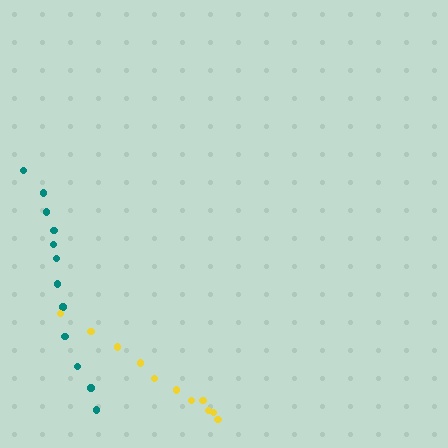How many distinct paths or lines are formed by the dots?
There are 2 distinct paths.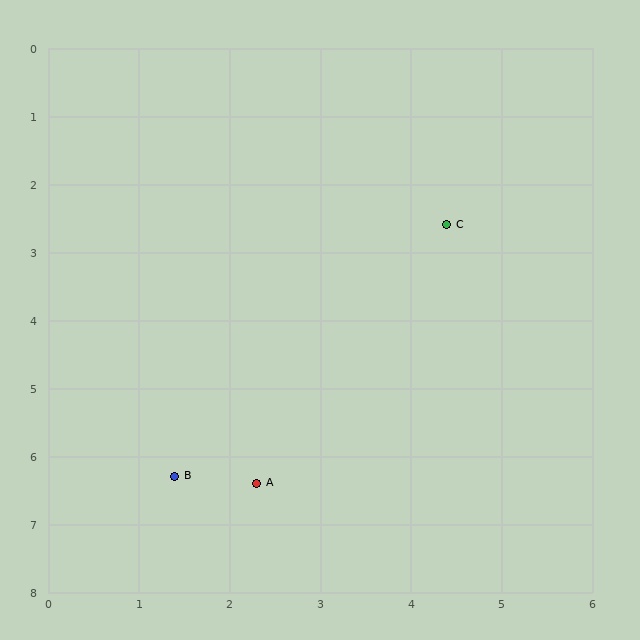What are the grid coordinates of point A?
Point A is at approximately (2.3, 6.4).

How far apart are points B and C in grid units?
Points B and C are about 4.8 grid units apart.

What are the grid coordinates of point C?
Point C is at approximately (4.4, 2.6).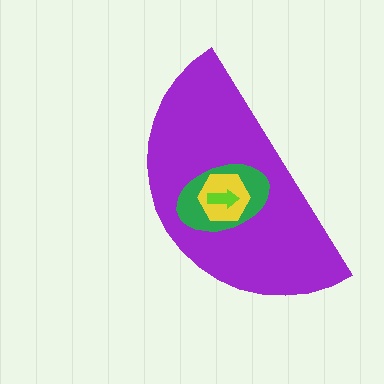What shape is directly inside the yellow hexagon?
The lime arrow.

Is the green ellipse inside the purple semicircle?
Yes.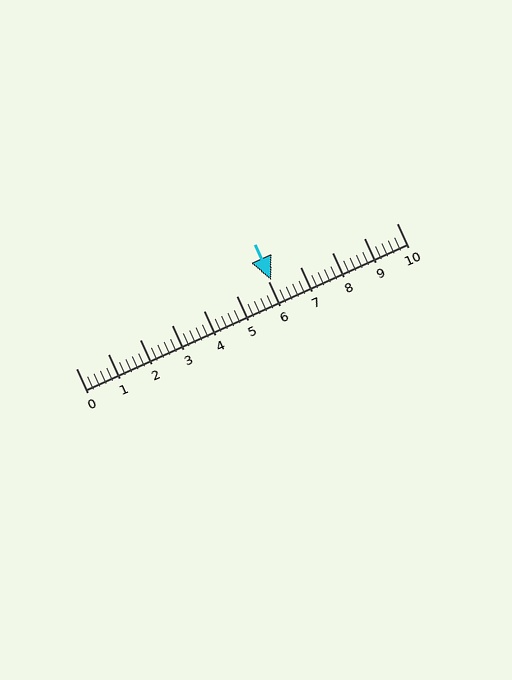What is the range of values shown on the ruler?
The ruler shows values from 0 to 10.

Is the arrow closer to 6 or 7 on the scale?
The arrow is closer to 6.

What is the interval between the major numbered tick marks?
The major tick marks are spaced 1 units apart.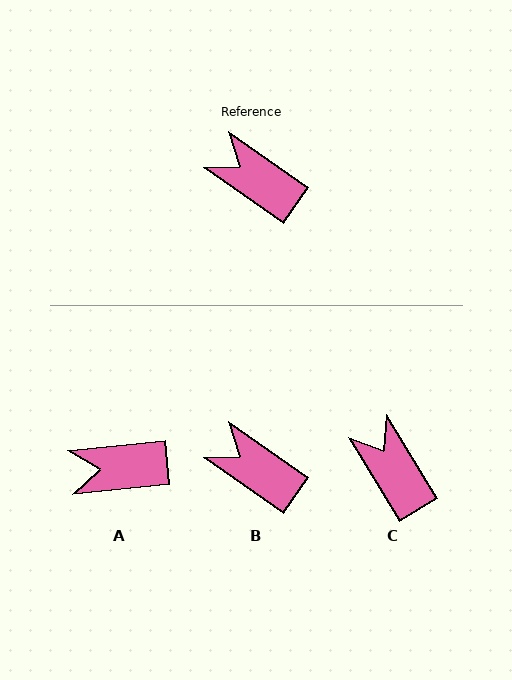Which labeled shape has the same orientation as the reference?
B.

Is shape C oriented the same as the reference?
No, it is off by about 24 degrees.